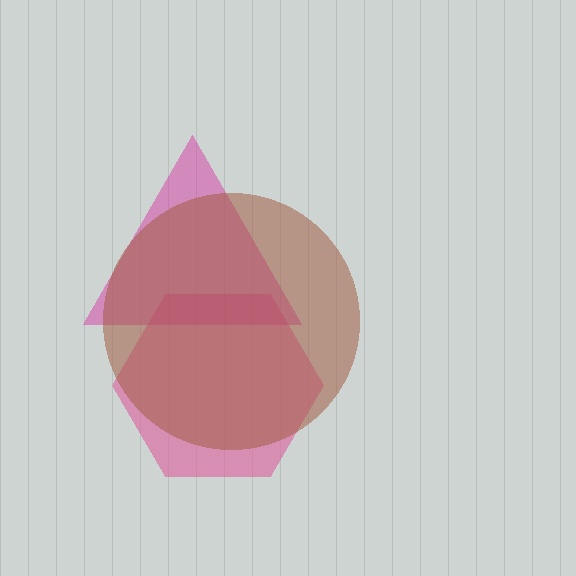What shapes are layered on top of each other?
The layered shapes are: a pink hexagon, a magenta triangle, a brown circle.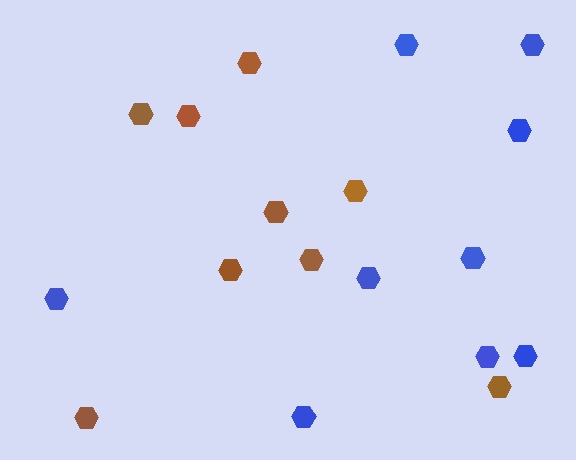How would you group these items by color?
There are 2 groups: one group of brown hexagons (9) and one group of blue hexagons (9).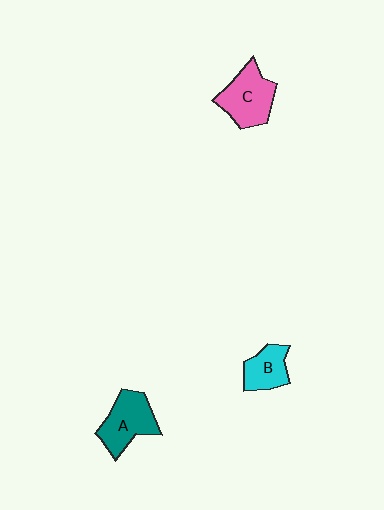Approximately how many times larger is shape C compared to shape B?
Approximately 1.5 times.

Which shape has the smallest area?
Shape B (cyan).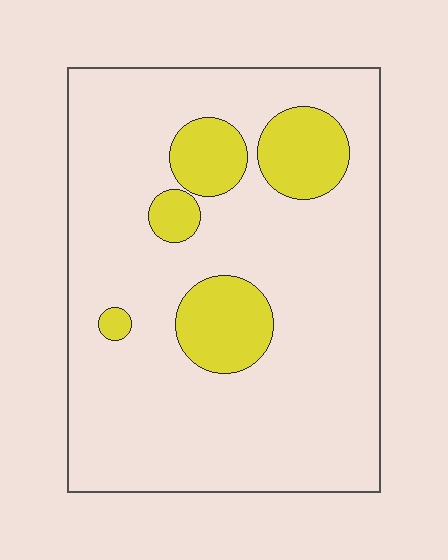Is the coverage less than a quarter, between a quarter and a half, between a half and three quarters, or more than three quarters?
Less than a quarter.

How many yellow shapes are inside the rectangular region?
5.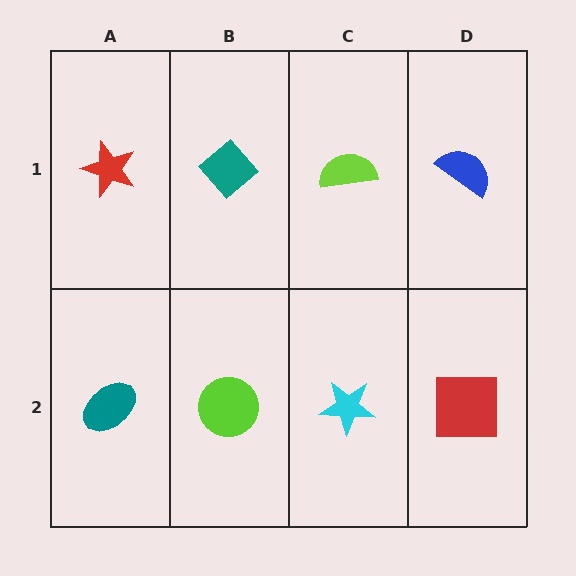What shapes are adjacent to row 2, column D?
A blue semicircle (row 1, column D), a cyan star (row 2, column C).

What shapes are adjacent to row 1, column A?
A teal ellipse (row 2, column A), a teal diamond (row 1, column B).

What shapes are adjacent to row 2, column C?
A lime semicircle (row 1, column C), a lime circle (row 2, column B), a red square (row 2, column D).